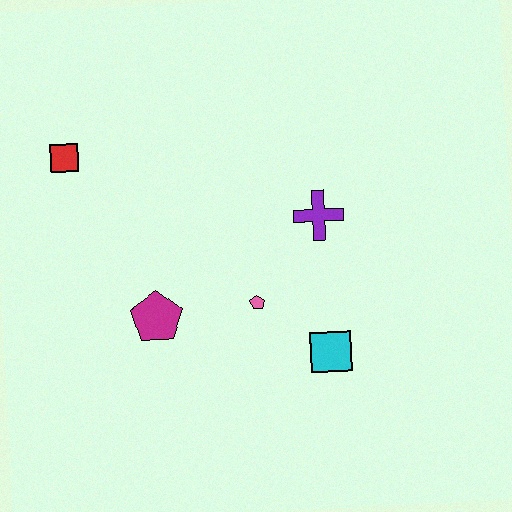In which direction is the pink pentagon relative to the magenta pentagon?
The pink pentagon is to the right of the magenta pentagon.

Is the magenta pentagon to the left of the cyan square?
Yes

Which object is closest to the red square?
The magenta pentagon is closest to the red square.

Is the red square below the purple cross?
No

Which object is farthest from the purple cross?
The red square is farthest from the purple cross.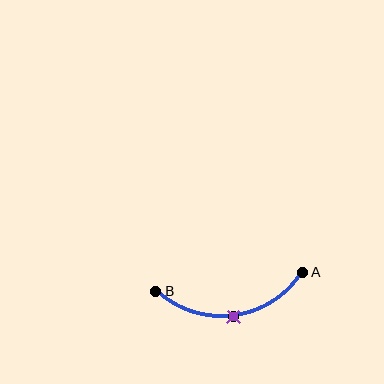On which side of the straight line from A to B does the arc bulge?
The arc bulges below the straight line connecting A and B.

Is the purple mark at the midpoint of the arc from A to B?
Yes. The purple mark lies on the arc at equal arc-length from both A and B — it is the arc midpoint.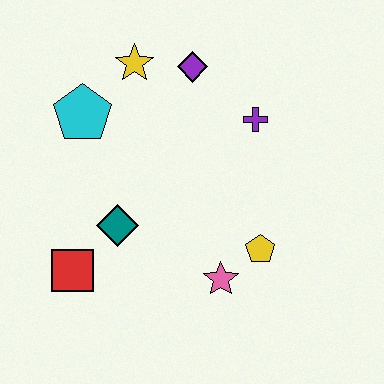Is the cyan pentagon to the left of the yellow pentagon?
Yes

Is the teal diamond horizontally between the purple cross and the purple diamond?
No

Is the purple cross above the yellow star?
No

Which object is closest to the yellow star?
The purple diamond is closest to the yellow star.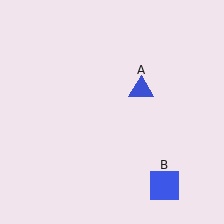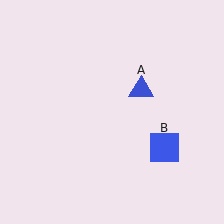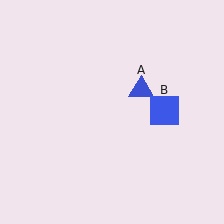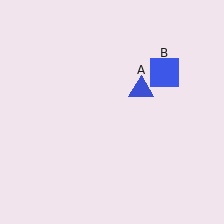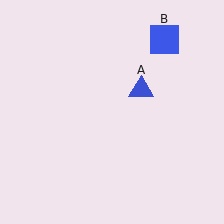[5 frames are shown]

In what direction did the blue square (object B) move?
The blue square (object B) moved up.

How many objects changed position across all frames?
1 object changed position: blue square (object B).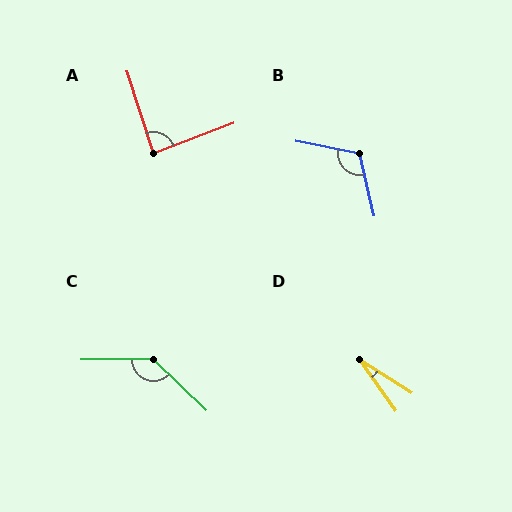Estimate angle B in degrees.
Approximately 114 degrees.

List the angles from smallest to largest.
D (22°), A (87°), B (114°), C (136°).